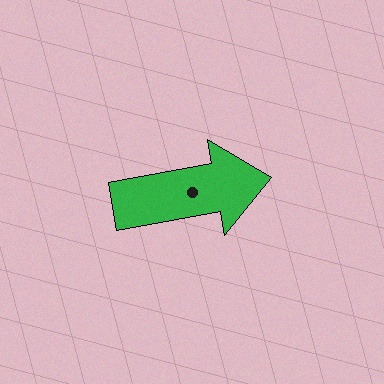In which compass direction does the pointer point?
East.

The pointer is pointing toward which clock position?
Roughly 3 o'clock.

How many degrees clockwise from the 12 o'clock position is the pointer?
Approximately 80 degrees.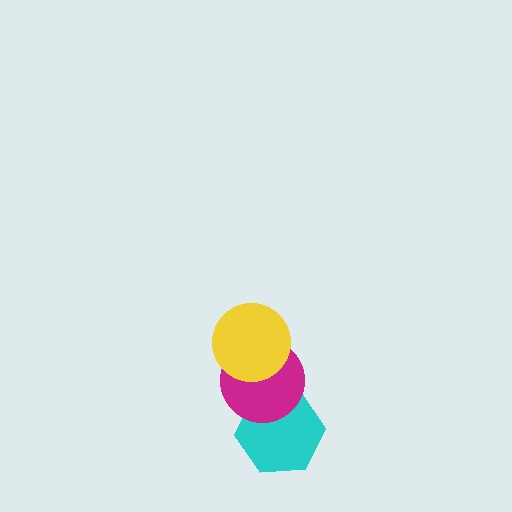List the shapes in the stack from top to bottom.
From top to bottom: the yellow circle, the magenta circle, the cyan hexagon.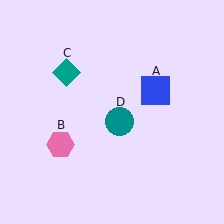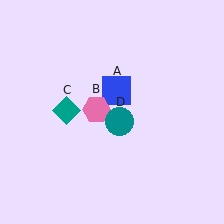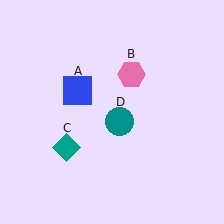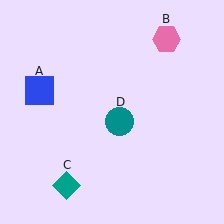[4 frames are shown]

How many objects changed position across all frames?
3 objects changed position: blue square (object A), pink hexagon (object B), teal diamond (object C).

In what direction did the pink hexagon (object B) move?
The pink hexagon (object B) moved up and to the right.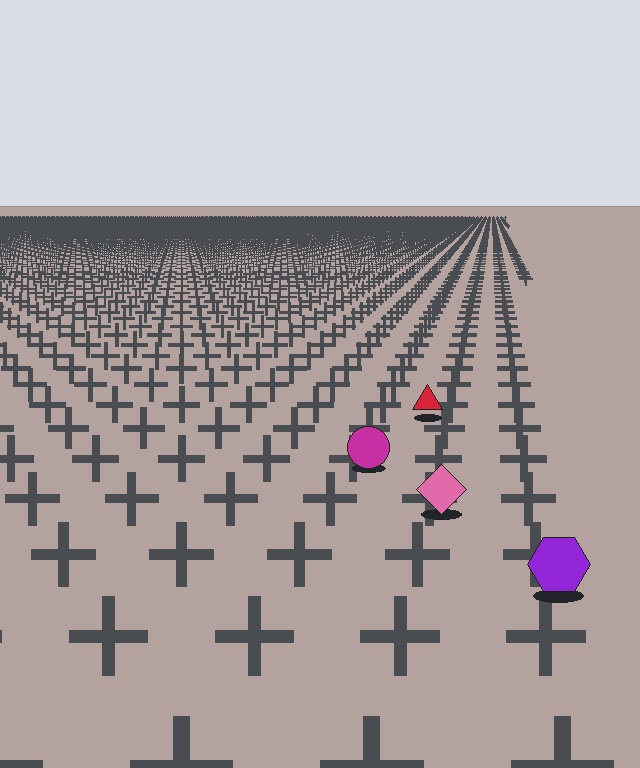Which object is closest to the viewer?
The purple hexagon is closest. The texture marks near it are larger and more spread out.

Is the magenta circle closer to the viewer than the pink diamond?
No. The pink diamond is closer — you can tell from the texture gradient: the ground texture is coarser near it.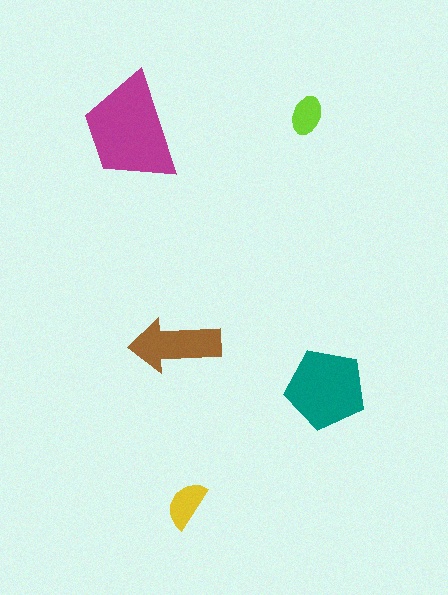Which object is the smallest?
The lime ellipse.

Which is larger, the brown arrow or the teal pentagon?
The teal pentagon.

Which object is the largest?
The magenta trapezoid.